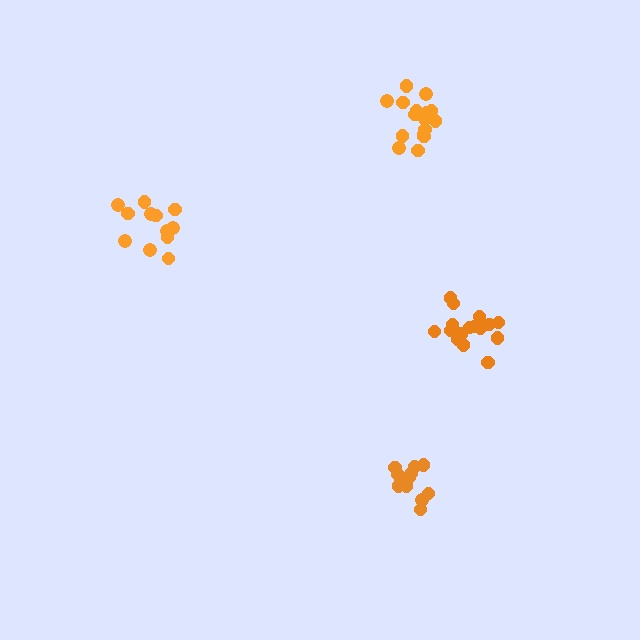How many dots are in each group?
Group 1: 12 dots, Group 2: 17 dots, Group 3: 18 dots, Group 4: 12 dots (59 total).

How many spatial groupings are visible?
There are 4 spatial groupings.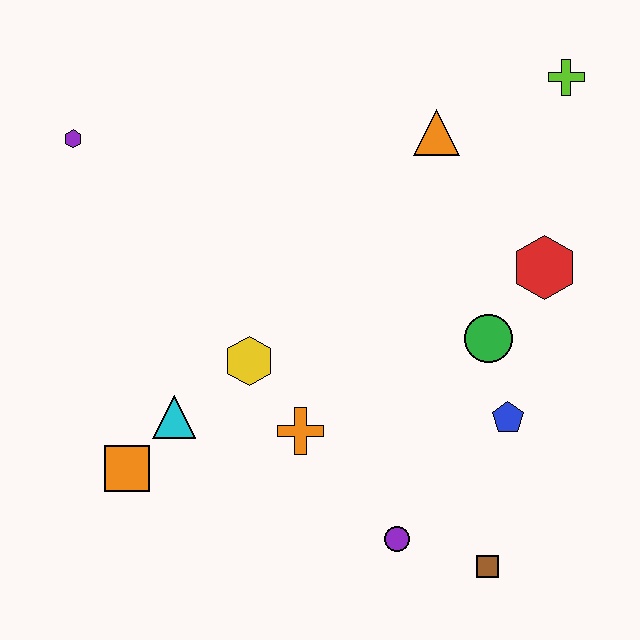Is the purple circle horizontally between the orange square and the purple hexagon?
No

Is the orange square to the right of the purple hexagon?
Yes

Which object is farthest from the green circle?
The purple hexagon is farthest from the green circle.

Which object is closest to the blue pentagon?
The green circle is closest to the blue pentagon.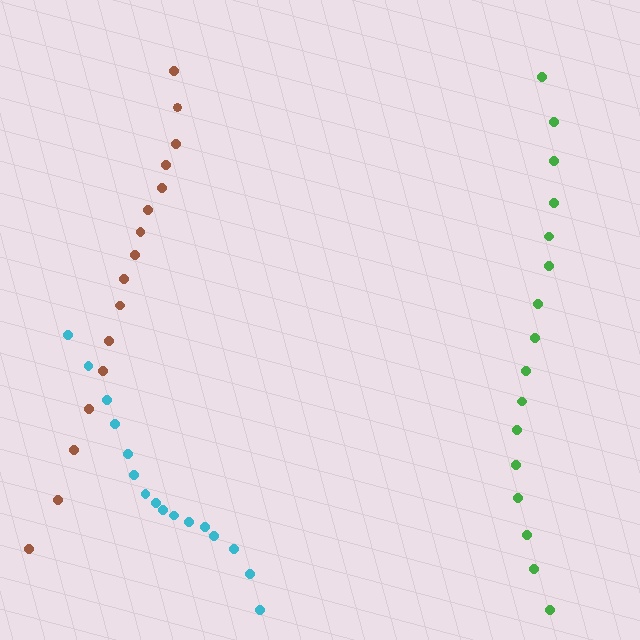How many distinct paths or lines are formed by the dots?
There are 3 distinct paths.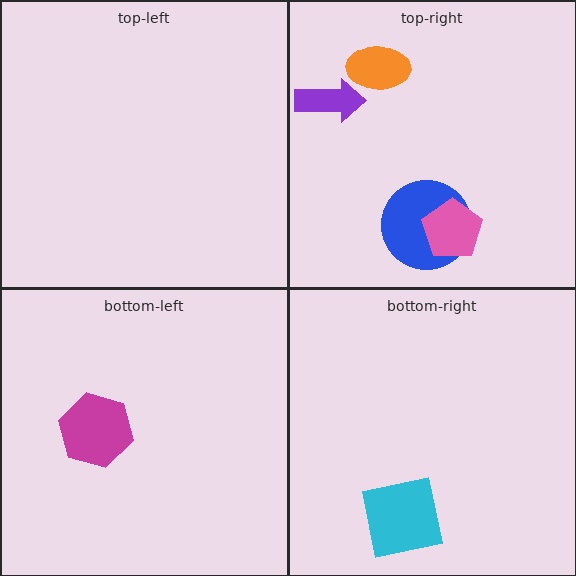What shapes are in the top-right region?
The purple arrow, the blue circle, the orange ellipse, the pink pentagon.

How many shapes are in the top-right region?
4.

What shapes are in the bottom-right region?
The cyan square.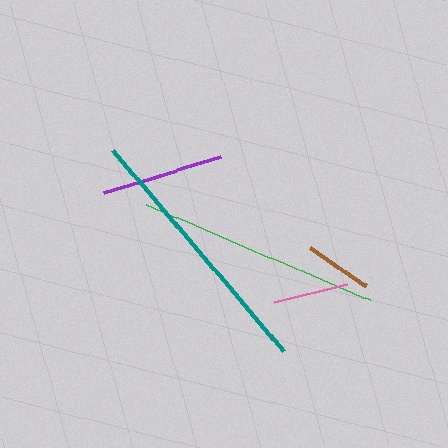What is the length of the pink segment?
The pink segment is approximately 75 pixels long.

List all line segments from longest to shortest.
From longest to shortest: teal, green, purple, pink, brown.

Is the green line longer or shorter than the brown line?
The green line is longer than the brown line.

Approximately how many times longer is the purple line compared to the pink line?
The purple line is approximately 1.6 times the length of the pink line.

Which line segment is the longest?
The teal line is the longest at approximately 263 pixels.